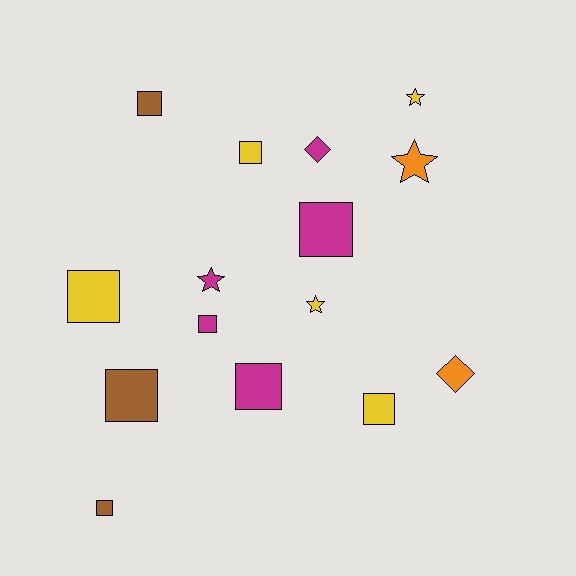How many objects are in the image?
There are 15 objects.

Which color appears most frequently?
Yellow, with 5 objects.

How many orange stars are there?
There is 1 orange star.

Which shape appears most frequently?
Square, with 9 objects.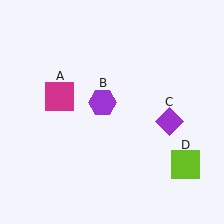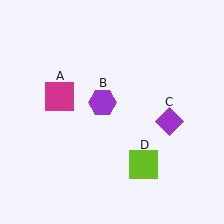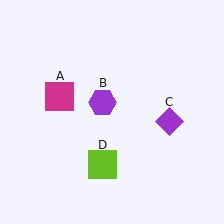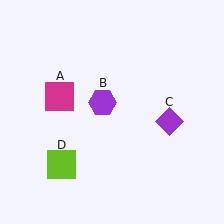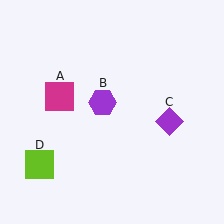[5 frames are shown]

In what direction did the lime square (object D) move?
The lime square (object D) moved left.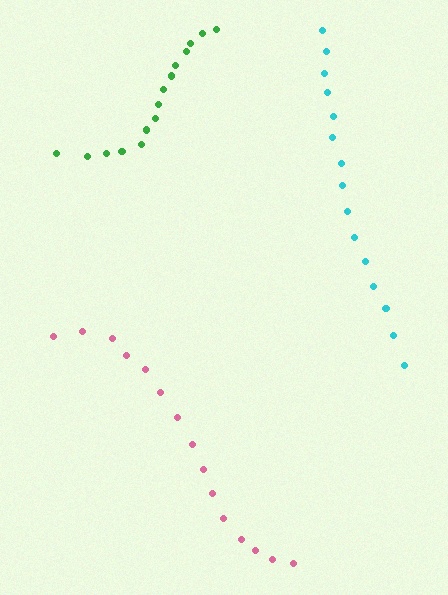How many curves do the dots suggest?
There are 3 distinct paths.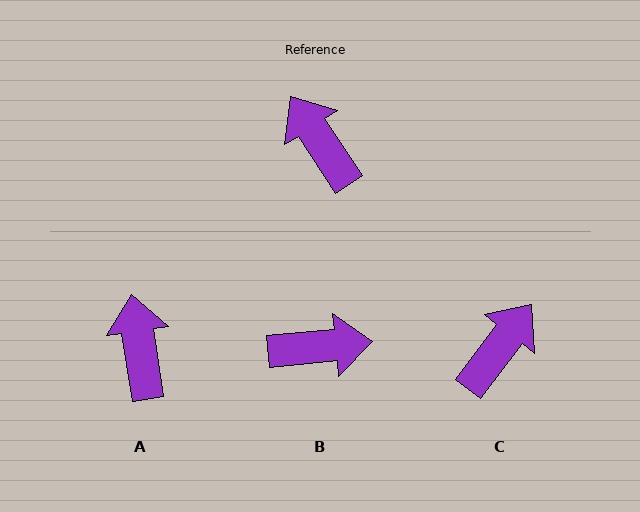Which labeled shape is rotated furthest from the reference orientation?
B, about 118 degrees away.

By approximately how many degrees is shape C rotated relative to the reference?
Approximately 71 degrees clockwise.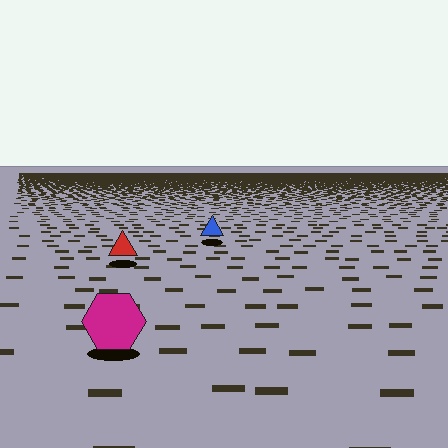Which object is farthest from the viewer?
The blue triangle is farthest from the viewer. It appears smaller and the ground texture around it is denser.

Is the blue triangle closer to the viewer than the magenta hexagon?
No. The magenta hexagon is closer — you can tell from the texture gradient: the ground texture is coarser near it.